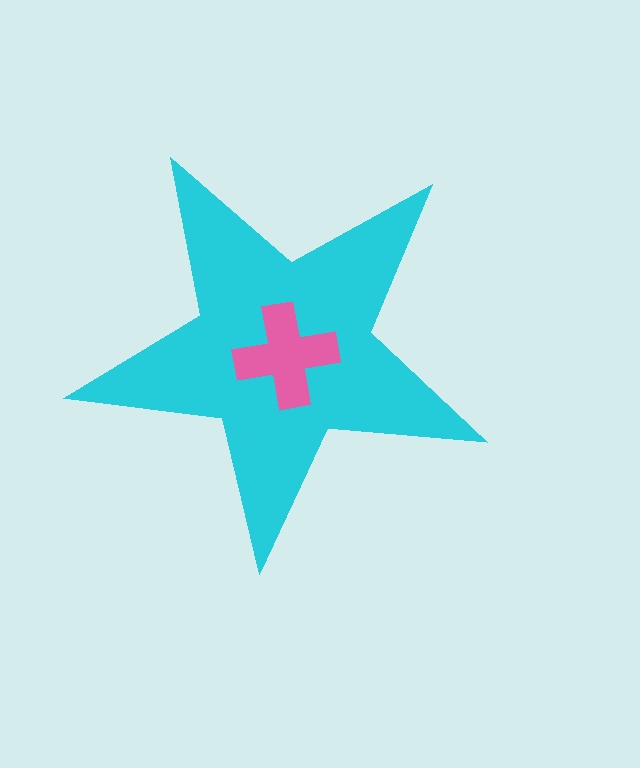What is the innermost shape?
The pink cross.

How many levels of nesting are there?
2.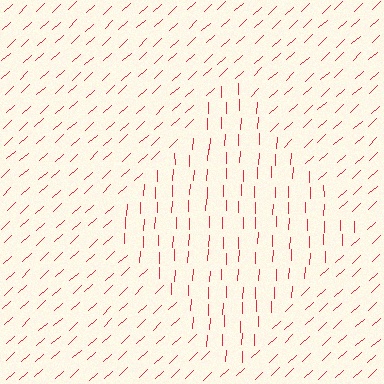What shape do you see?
I see a diamond.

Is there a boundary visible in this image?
Yes, there is a texture boundary formed by a change in line orientation.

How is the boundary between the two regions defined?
The boundary is defined purely by a change in line orientation (approximately 45 degrees difference). All lines are the same color and thickness.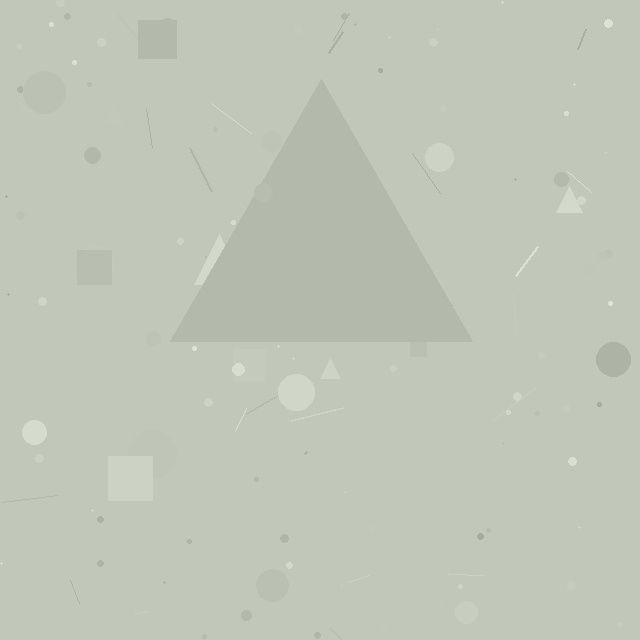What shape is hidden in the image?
A triangle is hidden in the image.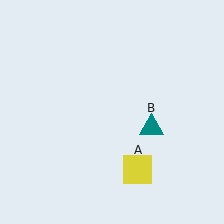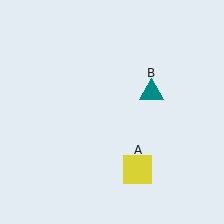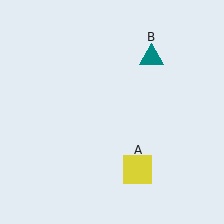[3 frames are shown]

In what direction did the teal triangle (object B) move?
The teal triangle (object B) moved up.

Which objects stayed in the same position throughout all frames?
Yellow square (object A) remained stationary.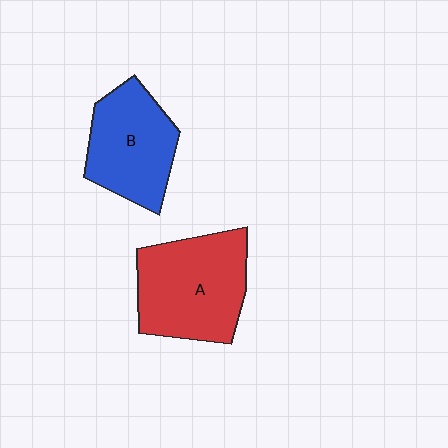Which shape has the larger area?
Shape A (red).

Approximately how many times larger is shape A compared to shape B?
Approximately 1.2 times.